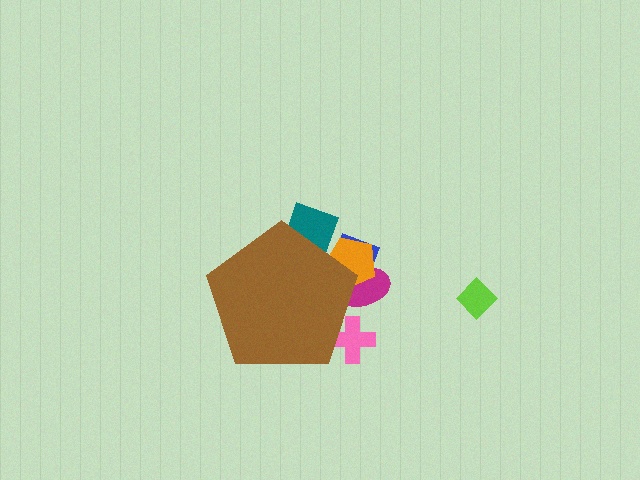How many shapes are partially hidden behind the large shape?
5 shapes are partially hidden.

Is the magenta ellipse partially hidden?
Yes, the magenta ellipse is partially hidden behind the brown pentagon.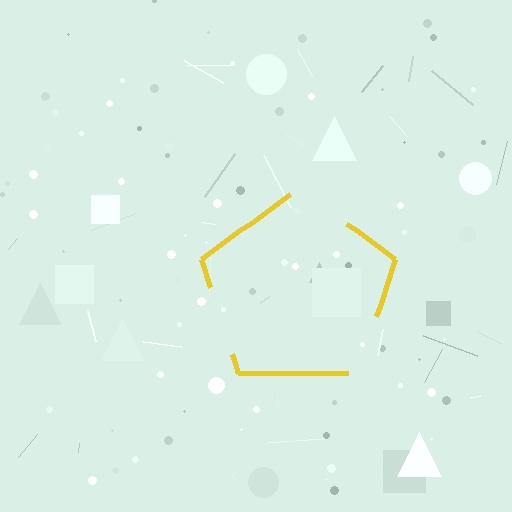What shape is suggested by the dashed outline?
The dashed outline suggests a pentagon.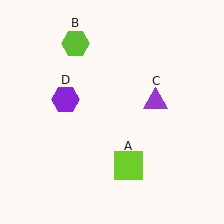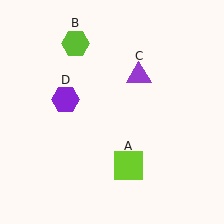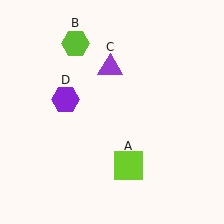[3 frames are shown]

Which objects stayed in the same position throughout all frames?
Lime square (object A) and lime hexagon (object B) and purple hexagon (object D) remained stationary.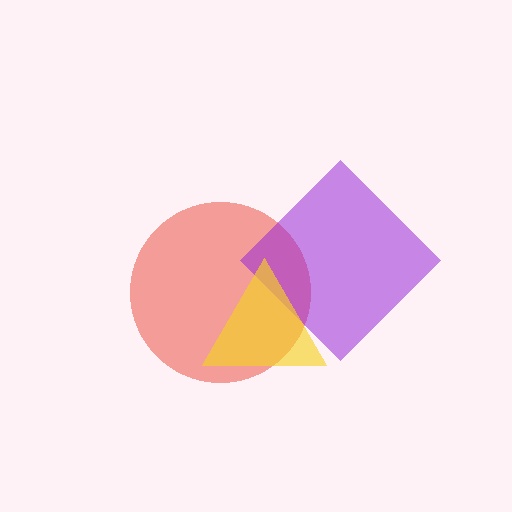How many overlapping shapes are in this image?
There are 3 overlapping shapes in the image.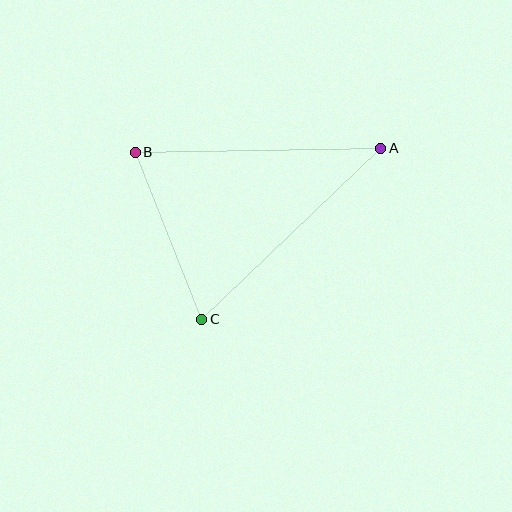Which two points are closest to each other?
Points B and C are closest to each other.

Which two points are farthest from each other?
Points A and C are farthest from each other.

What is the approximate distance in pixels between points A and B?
The distance between A and B is approximately 245 pixels.